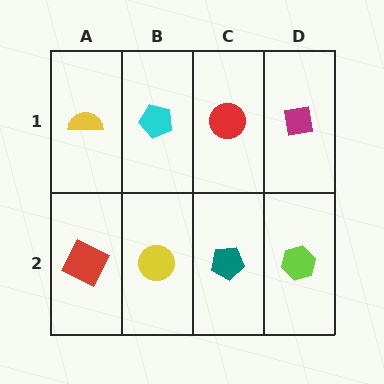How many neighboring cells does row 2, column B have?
3.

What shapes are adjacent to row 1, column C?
A teal pentagon (row 2, column C), a cyan pentagon (row 1, column B), a magenta square (row 1, column D).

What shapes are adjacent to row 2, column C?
A red circle (row 1, column C), a yellow circle (row 2, column B), a lime hexagon (row 2, column D).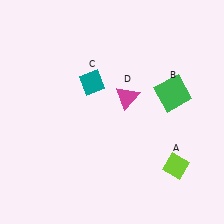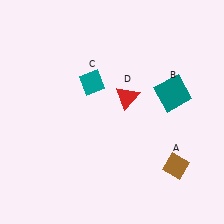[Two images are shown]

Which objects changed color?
A changed from lime to brown. B changed from green to teal. D changed from magenta to red.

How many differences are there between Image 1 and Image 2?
There are 3 differences between the two images.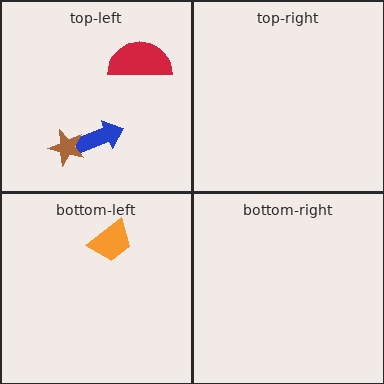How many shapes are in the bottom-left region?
1.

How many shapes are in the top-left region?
3.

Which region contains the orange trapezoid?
The bottom-left region.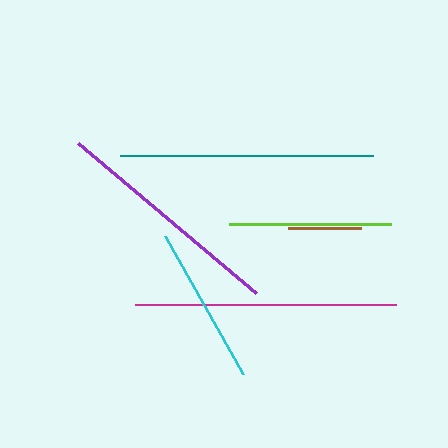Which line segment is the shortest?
The brown line is the shortest at approximately 73 pixels.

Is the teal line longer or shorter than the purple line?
The teal line is longer than the purple line.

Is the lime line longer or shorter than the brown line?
The lime line is longer than the brown line.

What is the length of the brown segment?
The brown segment is approximately 73 pixels long.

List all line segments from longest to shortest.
From longest to shortest: magenta, teal, purple, lime, cyan, brown.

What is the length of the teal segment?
The teal segment is approximately 253 pixels long.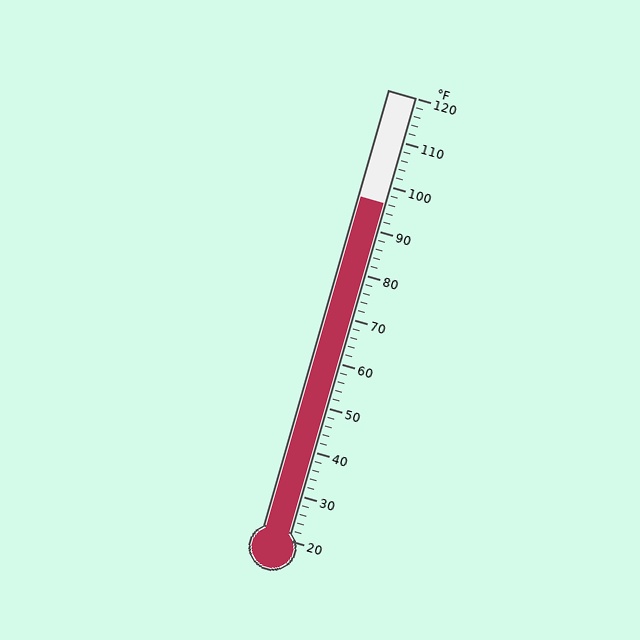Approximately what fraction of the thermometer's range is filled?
The thermometer is filled to approximately 75% of its range.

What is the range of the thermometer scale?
The thermometer scale ranges from 20°F to 120°F.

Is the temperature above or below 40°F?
The temperature is above 40°F.